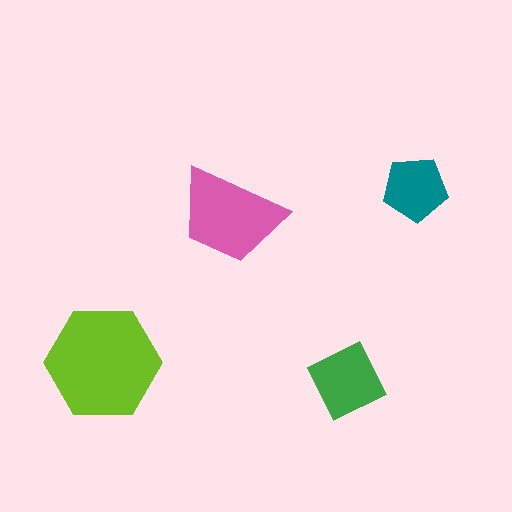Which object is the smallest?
The teal pentagon.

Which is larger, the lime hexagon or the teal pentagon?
The lime hexagon.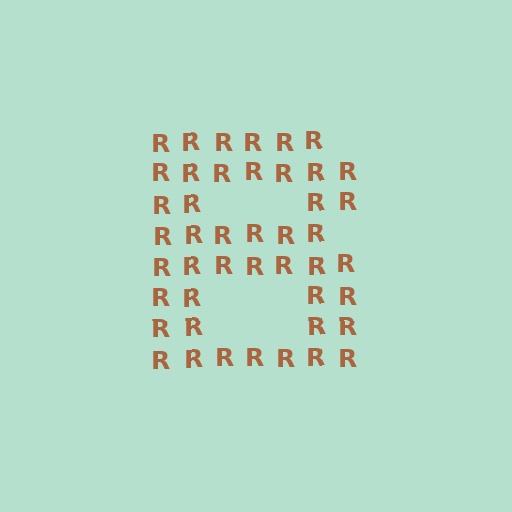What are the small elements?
The small elements are letter R's.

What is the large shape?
The large shape is the letter B.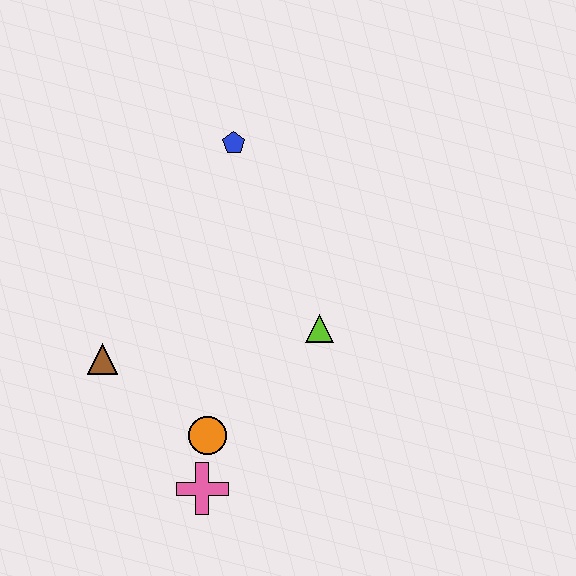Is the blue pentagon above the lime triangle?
Yes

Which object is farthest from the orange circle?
The blue pentagon is farthest from the orange circle.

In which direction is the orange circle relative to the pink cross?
The orange circle is above the pink cross.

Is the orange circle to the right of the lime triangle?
No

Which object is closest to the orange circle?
The pink cross is closest to the orange circle.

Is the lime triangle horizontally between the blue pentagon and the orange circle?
No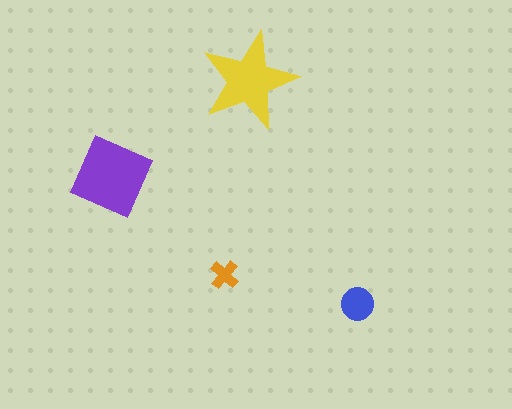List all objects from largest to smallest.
The purple diamond, the yellow star, the blue circle, the orange cross.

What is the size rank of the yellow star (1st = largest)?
2nd.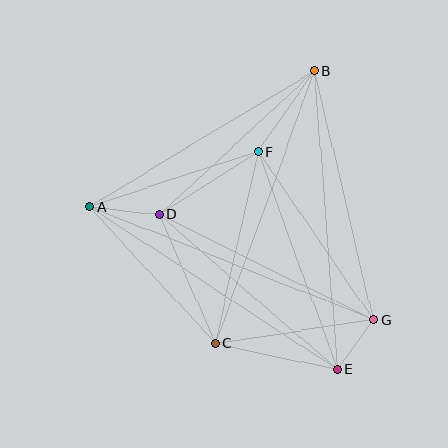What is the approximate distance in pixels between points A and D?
The distance between A and D is approximately 70 pixels.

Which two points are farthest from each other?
Points A and G are farthest from each other.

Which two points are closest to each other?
Points E and G are closest to each other.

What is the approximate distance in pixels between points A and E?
The distance between A and E is approximately 296 pixels.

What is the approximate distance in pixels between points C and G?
The distance between C and G is approximately 160 pixels.